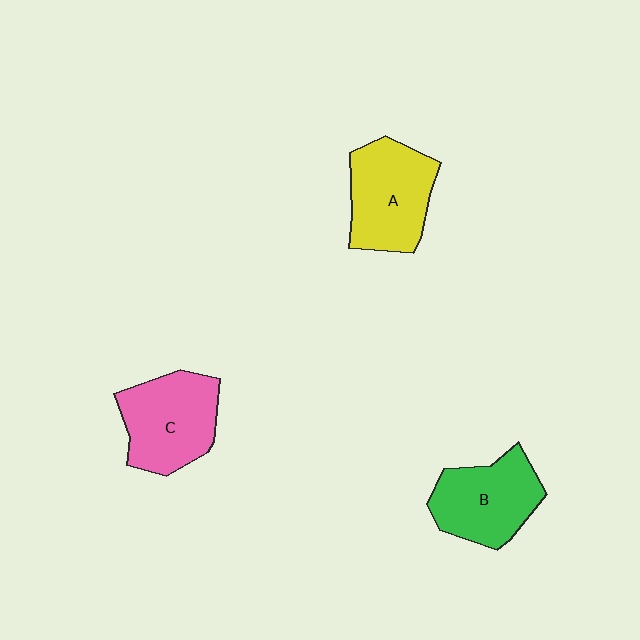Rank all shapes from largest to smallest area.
From largest to smallest: A (yellow), C (pink), B (green).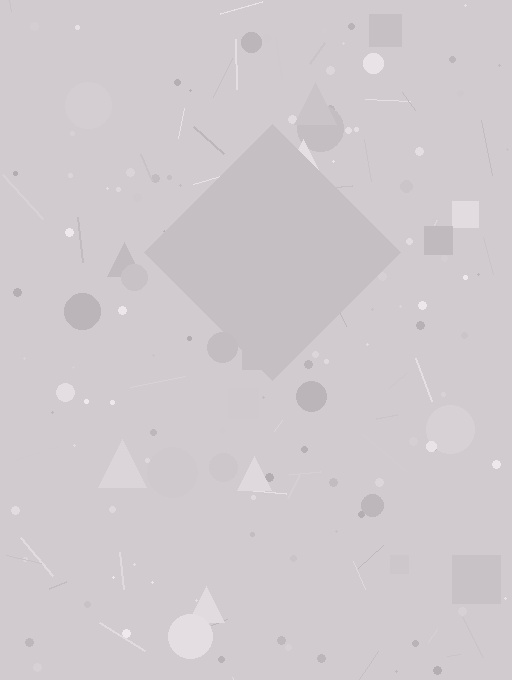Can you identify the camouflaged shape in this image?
The camouflaged shape is a diamond.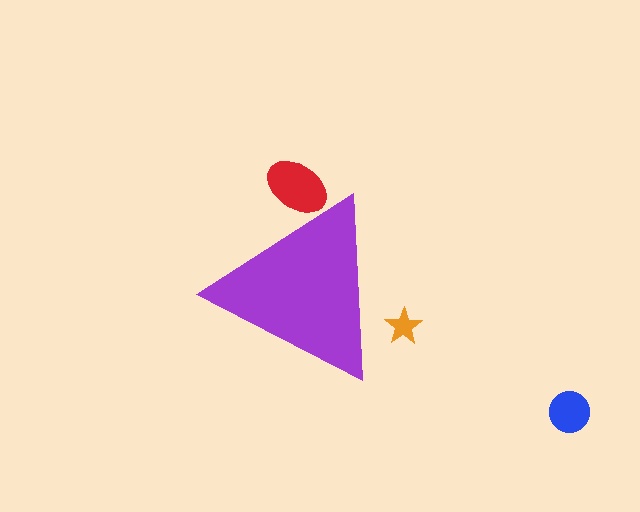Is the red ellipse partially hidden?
Yes, the red ellipse is partially hidden behind the purple triangle.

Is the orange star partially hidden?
Yes, the orange star is partially hidden behind the purple triangle.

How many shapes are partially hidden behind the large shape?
2 shapes are partially hidden.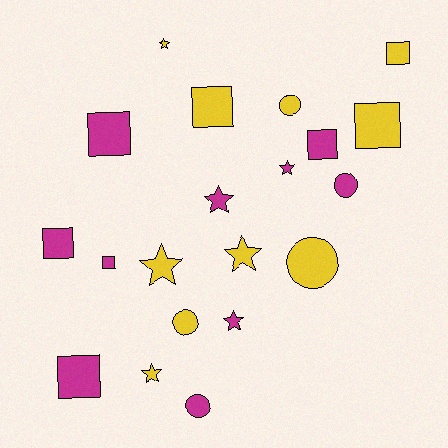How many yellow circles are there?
There are 3 yellow circles.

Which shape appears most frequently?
Square, with 8 objects.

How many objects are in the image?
There are 20 objects.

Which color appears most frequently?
Magenta, with 10 objects.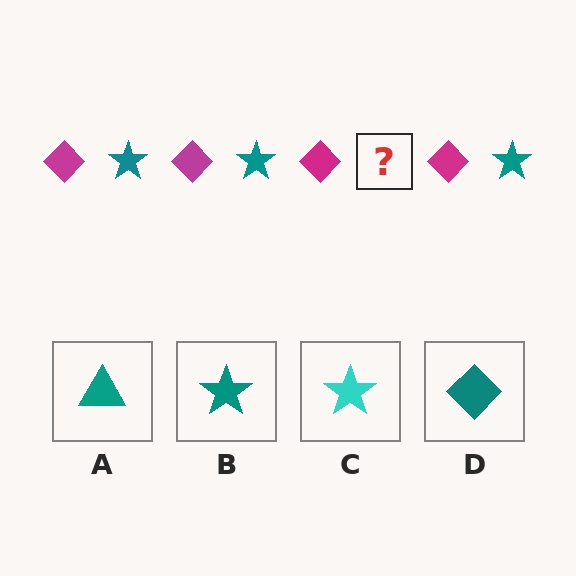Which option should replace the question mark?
Option B.